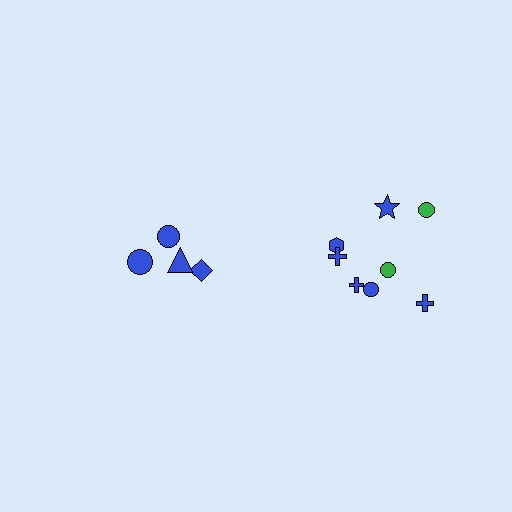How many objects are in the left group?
There are 4 objects.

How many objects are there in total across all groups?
There are 12 objects.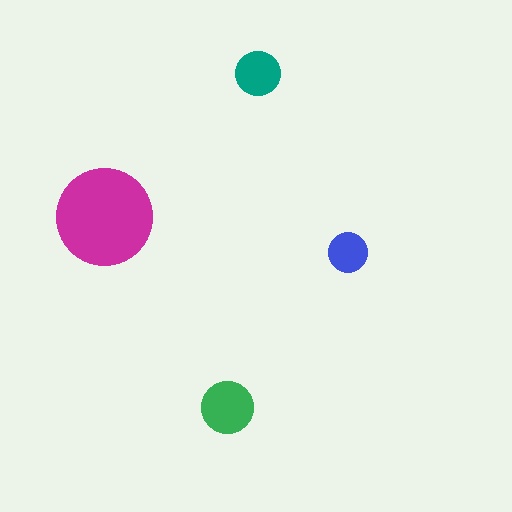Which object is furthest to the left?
The magenta circle is leftmost.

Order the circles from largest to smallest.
the magenta one, the green one, the teal one, the blue one.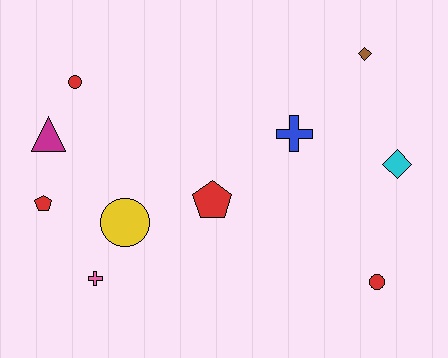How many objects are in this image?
There are 10 objects.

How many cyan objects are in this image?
There is 1 cyan object.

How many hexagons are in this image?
There are no hexagons.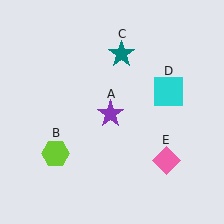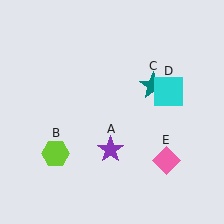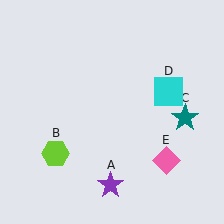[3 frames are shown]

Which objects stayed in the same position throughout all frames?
Lime hexagon (object B) and cyan square (object D) and pink diamond (object E) remained stationary.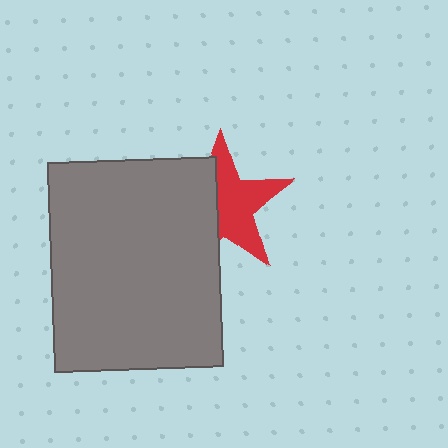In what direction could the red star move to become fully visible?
The red star could move right. That would shift it out from behind the gray rectangle entirely.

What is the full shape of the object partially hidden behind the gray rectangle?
The partially hidden object is a red star.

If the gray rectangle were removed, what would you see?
You would see the complete red star.